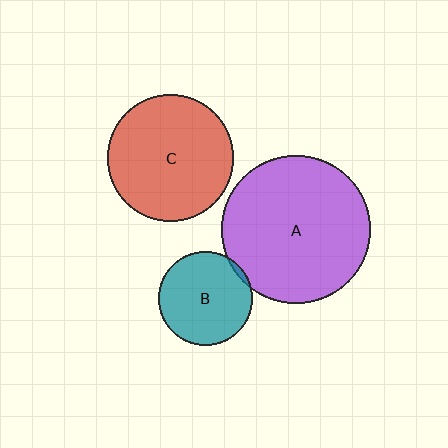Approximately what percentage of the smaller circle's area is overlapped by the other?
Approximately 5%.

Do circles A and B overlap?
Yes.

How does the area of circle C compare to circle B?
Approximately 1.8 times.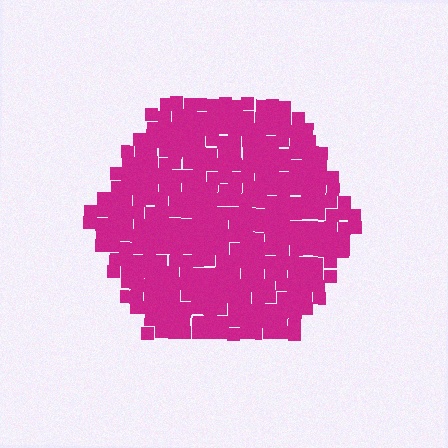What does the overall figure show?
The overall figure shows a hexagon.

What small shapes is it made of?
It is made of small squares.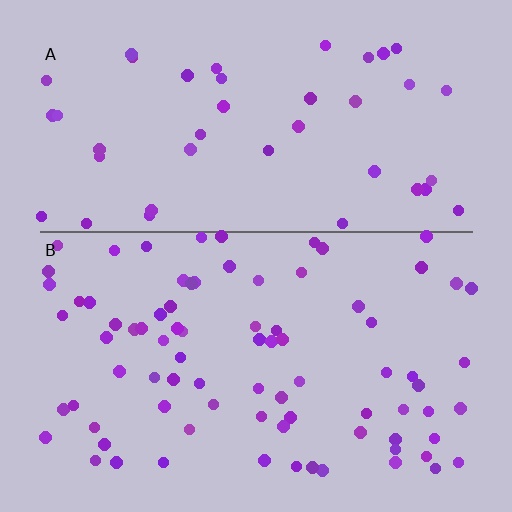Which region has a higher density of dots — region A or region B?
B (the bottom).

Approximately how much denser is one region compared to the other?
Approximately 1.9× — region B over region A.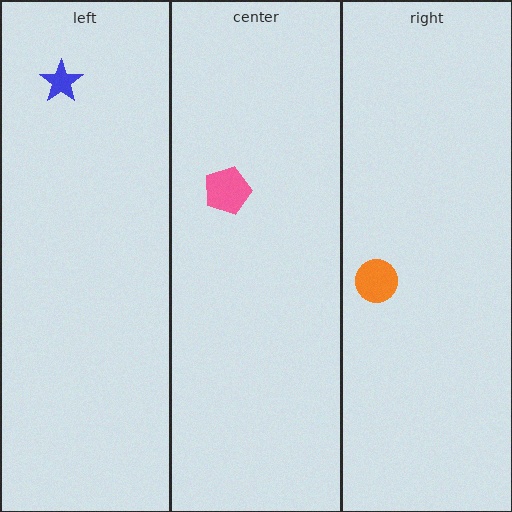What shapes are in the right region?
The orange circle.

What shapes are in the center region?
The pink pentagon.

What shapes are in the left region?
The blue star.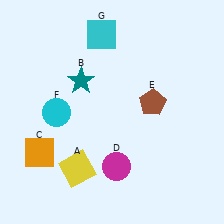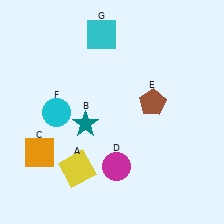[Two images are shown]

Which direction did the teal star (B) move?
The teal star (B) moved down.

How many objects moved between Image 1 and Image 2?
1 object moved between the two images.